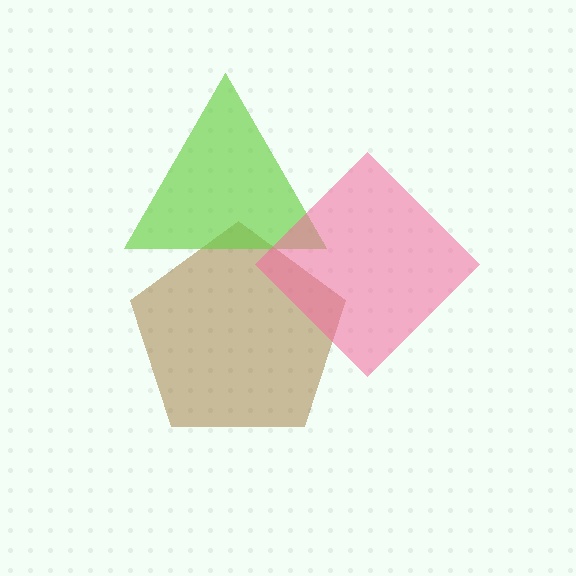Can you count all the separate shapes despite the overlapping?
Yes, there are 3 separate shapes.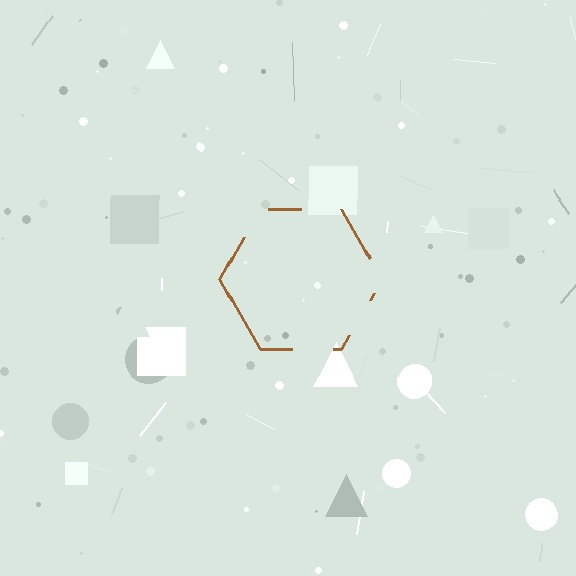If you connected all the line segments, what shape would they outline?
They would outline a hexagon.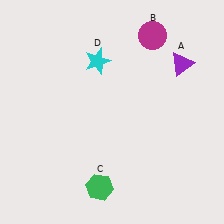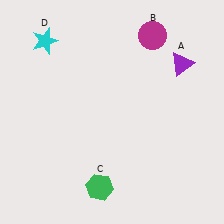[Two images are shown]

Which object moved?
The cyan star (D) moved left.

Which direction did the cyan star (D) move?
The cyan star (D) moved left.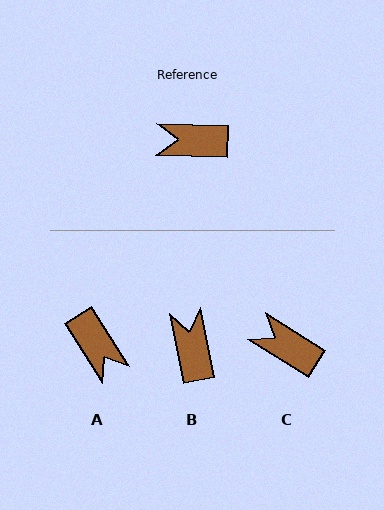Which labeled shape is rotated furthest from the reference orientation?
A, about 124 degrees away.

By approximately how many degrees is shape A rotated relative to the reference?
Approximately 124 degrees counter-clockwise.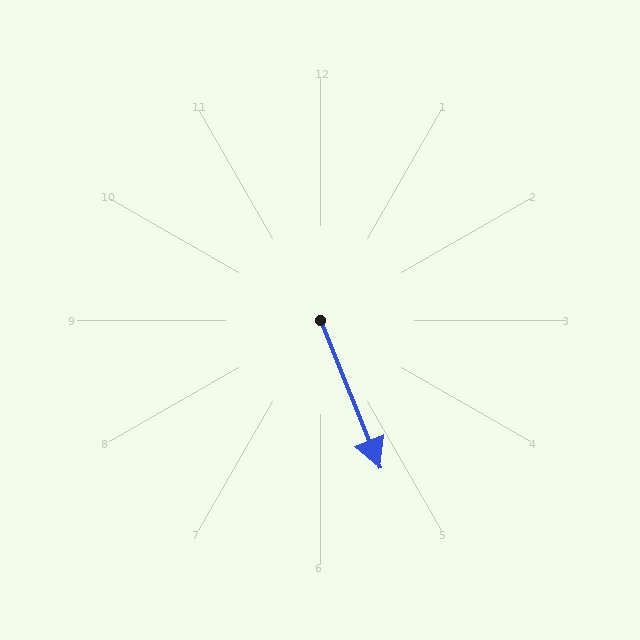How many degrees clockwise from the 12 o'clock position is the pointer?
Approximately 158 degrees.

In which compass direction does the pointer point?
South.